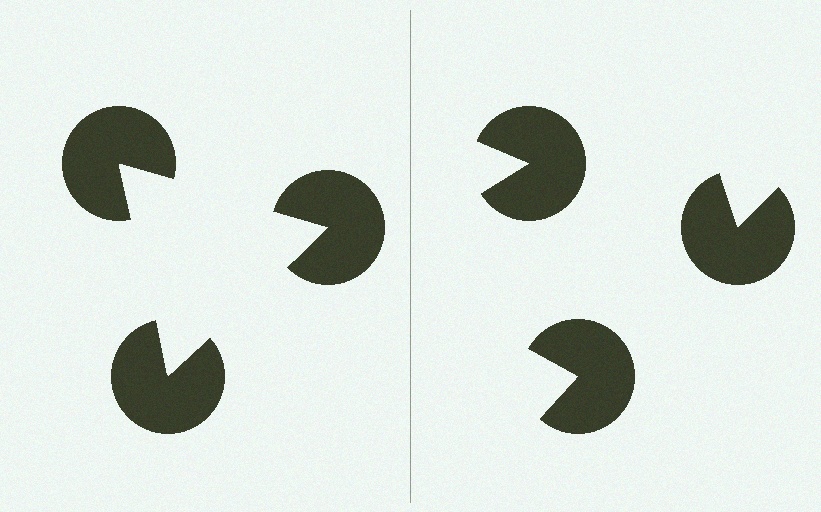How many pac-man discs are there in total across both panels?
6 — 3 on each side.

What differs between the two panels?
The pac-man discs are positioned identically on both sides; only the wedge orientations differ. On the left they align to a triangle; on the right they are misaligned.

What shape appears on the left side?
An illusory triangle.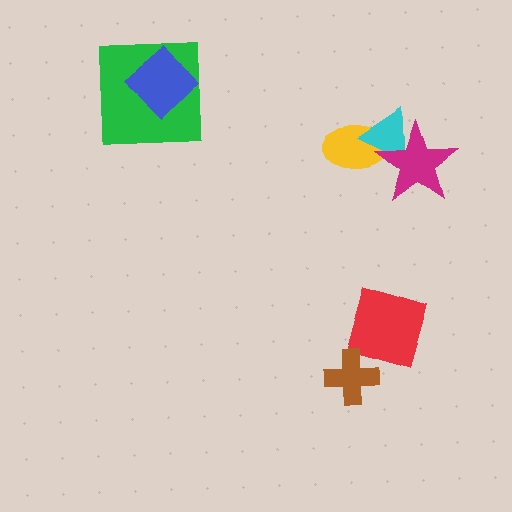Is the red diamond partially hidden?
Yes, it is partially covered by another shape.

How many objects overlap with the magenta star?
2 objects overlap with the magenta star.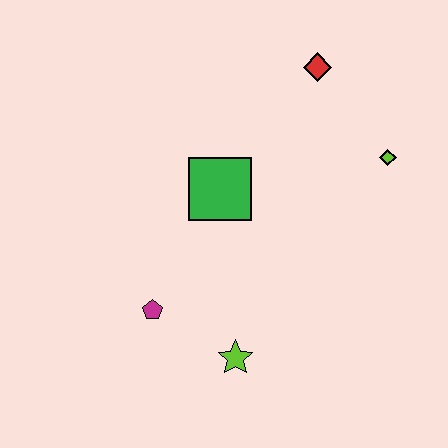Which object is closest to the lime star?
The magenta pentagon is closest to the lime star.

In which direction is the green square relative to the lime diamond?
The green square is to the left of the lime diamond.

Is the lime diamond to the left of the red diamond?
No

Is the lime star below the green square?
Yes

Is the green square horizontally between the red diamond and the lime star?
No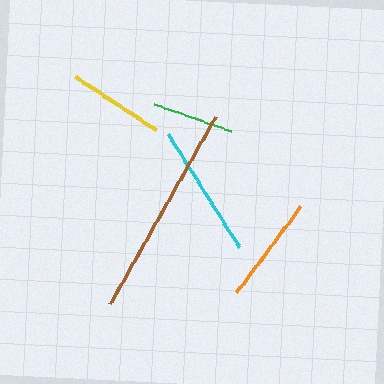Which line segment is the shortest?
The green line is the shortest at approximately 81 pixels.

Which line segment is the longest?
The brown line is the longest at approximately 214 pixels.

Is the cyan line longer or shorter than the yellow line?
The cyan line is longer than the yellow line.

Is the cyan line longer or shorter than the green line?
The cyan line is longer than the green line.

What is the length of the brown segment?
The brown segment is approximately 214 pixels long.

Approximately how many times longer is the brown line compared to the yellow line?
The brown line is approximately 2.2 times the length of the yellow line.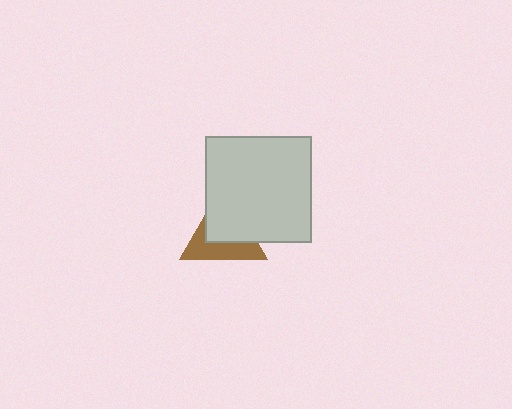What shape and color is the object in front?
The object in front is a light gray square.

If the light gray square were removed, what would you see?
You would see the complete brown triangle.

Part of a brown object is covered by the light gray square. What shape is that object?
It is a triangle.